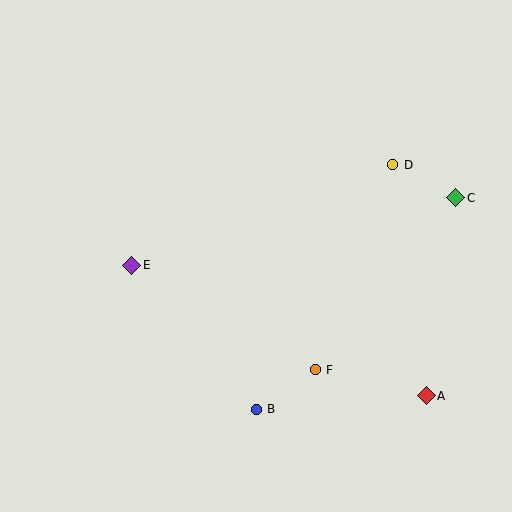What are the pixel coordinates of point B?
Point B is at (256, 409).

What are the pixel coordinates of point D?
Point D is at (393, 165).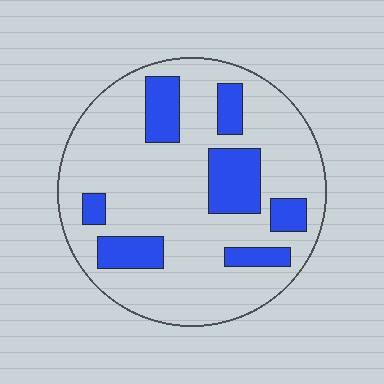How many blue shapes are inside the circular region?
7.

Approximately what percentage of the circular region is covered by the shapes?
Approximately 20%.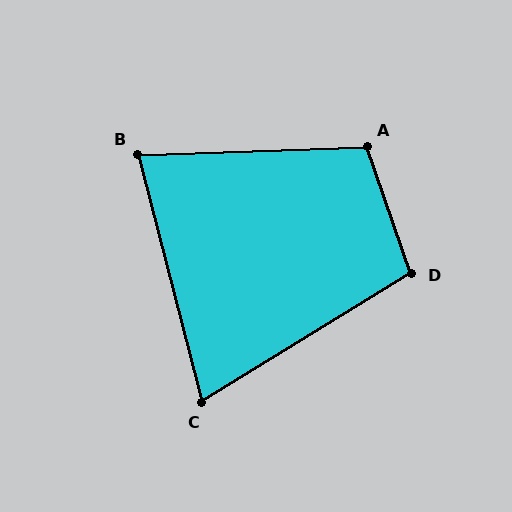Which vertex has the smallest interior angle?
C, at approximately 73 degrees.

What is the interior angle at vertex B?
Approximately 77 degrees (acute).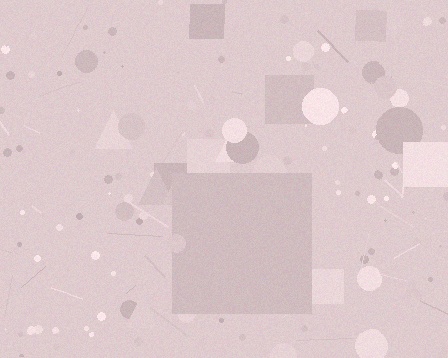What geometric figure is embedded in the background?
A square is embedded in the background.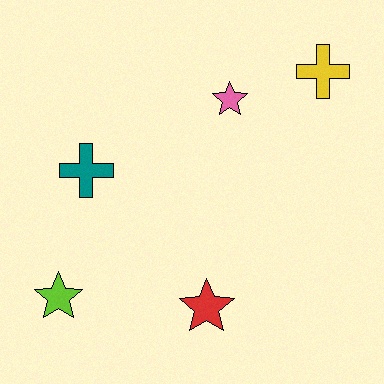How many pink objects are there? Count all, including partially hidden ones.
There is 1 pink object.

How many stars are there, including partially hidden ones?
There are 3 stars.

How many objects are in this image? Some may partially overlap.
There are 5 objects.